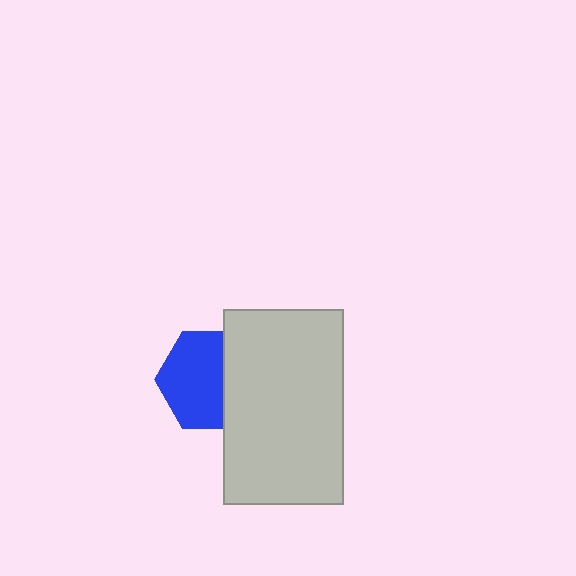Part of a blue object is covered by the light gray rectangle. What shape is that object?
It is a hexagon.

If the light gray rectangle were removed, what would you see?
You would see the complete blue hexagon.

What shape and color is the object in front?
The object in front is a light gray rectangle.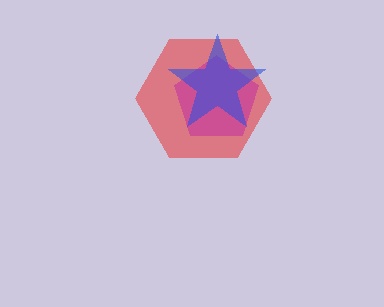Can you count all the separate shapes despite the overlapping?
Yes, there are 3 separate shapes.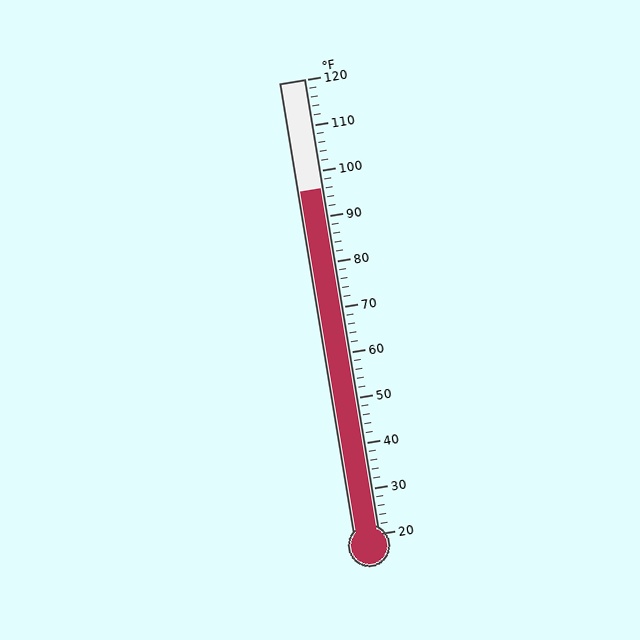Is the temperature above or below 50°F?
The temperature is above 50°F.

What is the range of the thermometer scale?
The thermometer scale ranges from 20°F to 120°F.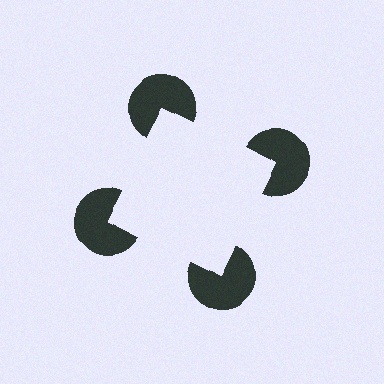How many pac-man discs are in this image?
There are 4 — one at each vertex of the illusory square.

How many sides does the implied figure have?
4 sides.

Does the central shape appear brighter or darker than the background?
It typically appears slightly brighter than the background, even though no actual brightness change is drawn.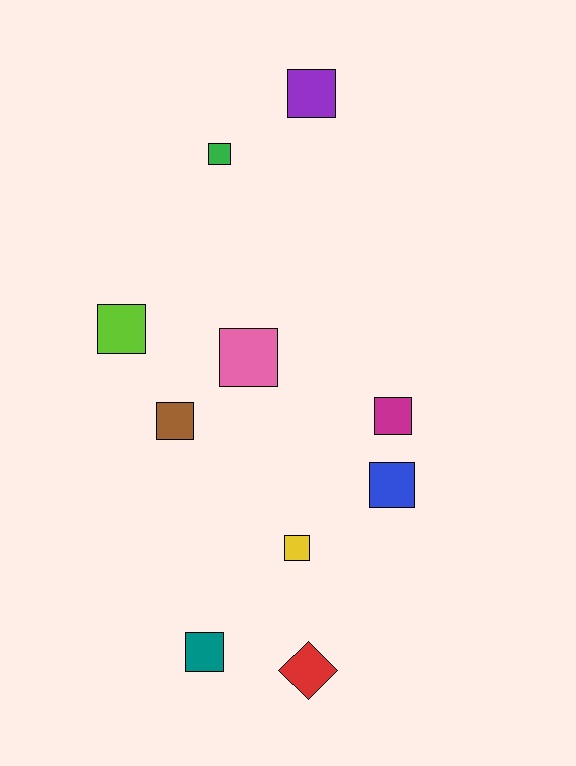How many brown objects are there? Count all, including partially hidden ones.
There is 1 brown object.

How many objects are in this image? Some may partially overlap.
There are 10 objects.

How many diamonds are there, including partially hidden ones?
There is 1 diamond.